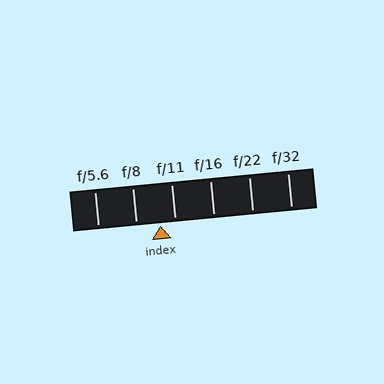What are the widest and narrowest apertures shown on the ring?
The widest aperture shown is f/5.6 and the narrowest is f/32.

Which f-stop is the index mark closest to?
The index mark is closest to f/11.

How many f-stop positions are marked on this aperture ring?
There are 6 f-stop positions marked.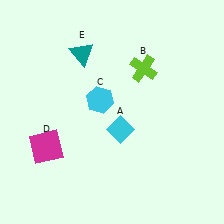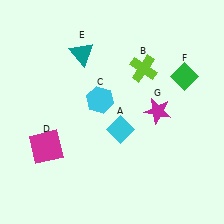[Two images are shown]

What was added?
A green diamond (F), a magenta star (G) were added in Image 2.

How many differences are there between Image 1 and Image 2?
There are 2 differences between the two images.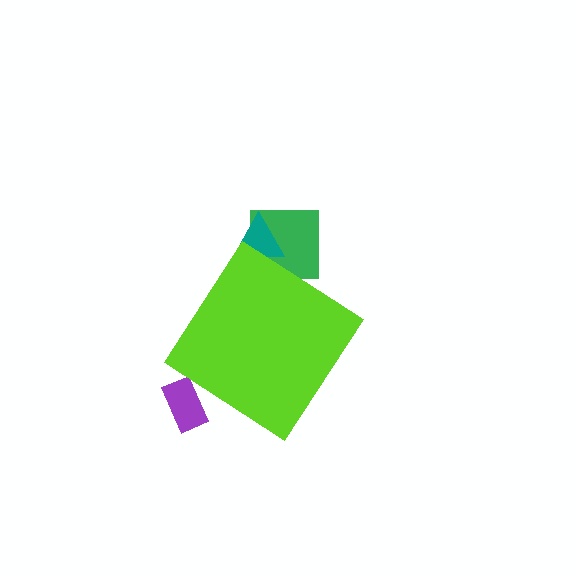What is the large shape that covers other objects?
A lime diamond.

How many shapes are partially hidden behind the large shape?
3 shapes are partially hidden.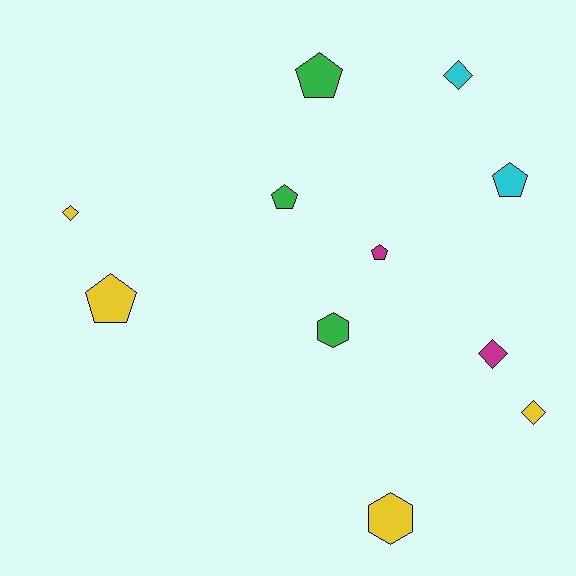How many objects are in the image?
There are 11 objects.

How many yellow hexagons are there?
There is 1 yellow hexagon.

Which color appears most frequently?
Yellow, with 4 objects.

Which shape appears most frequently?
Pentagon, with 5 objects.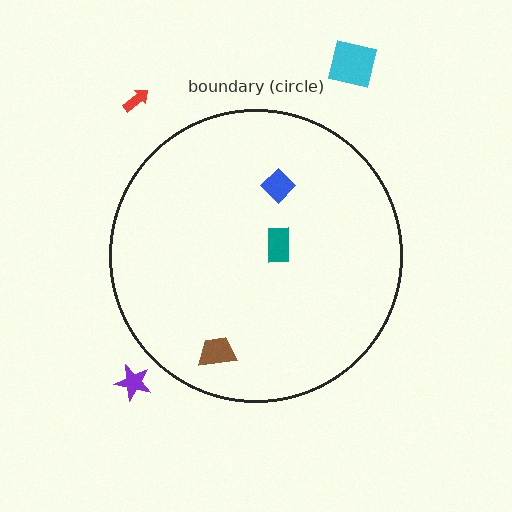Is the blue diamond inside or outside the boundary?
Inside.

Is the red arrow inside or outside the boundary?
Outside.